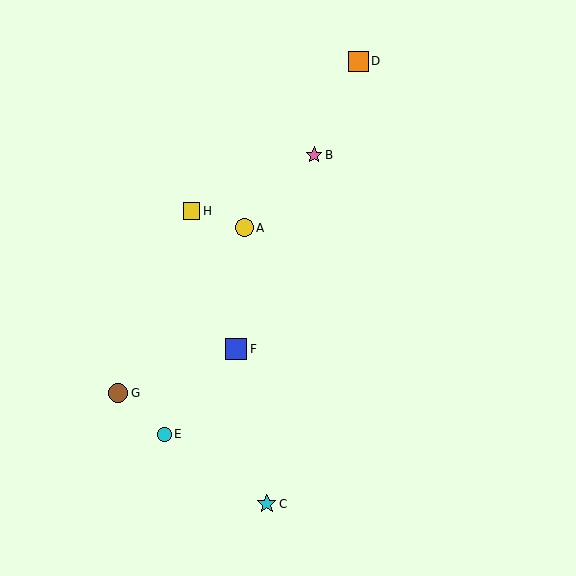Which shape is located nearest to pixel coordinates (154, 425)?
The cyan circle (labeled E) at (164, 434) is nearest to that location.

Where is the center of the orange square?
The center of the orange square is at (358, 61).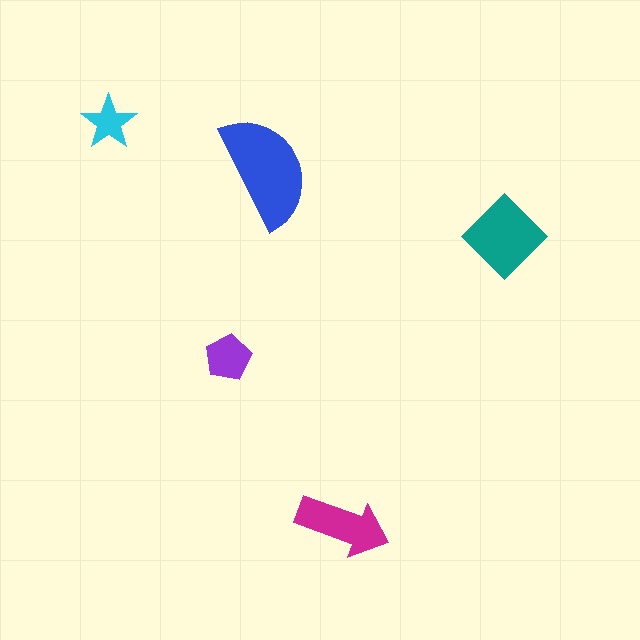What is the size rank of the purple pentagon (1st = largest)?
4th.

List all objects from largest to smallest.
The blue semicircle, the teal diamond, the magenta arrow, the purple pentagon, the cyan star.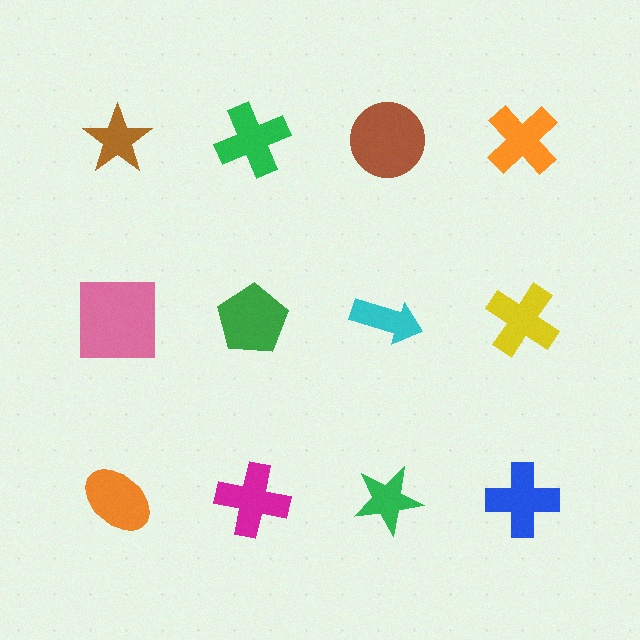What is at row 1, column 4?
An orange cross.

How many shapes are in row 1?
4 shapes.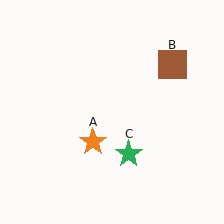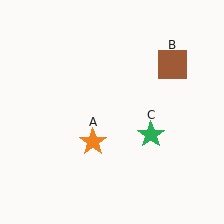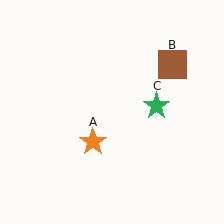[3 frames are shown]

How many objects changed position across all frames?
1 object changed position: green star (object C).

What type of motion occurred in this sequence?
The green star (object C) rotated counterclockwise around the center of the scene.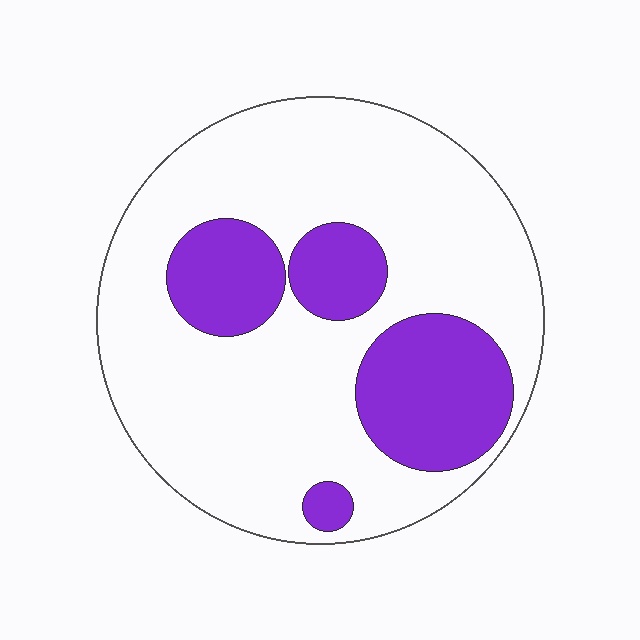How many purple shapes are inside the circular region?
4.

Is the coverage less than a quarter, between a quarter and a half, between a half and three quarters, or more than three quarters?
Between a quarter and a half.